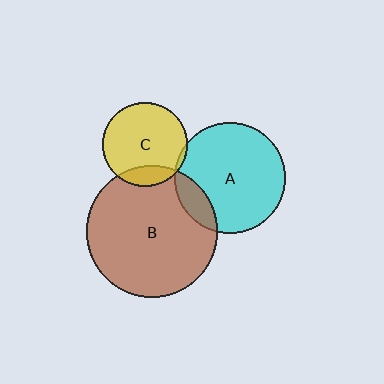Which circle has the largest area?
Circle B (brown).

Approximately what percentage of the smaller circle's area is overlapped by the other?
Approximately 5%.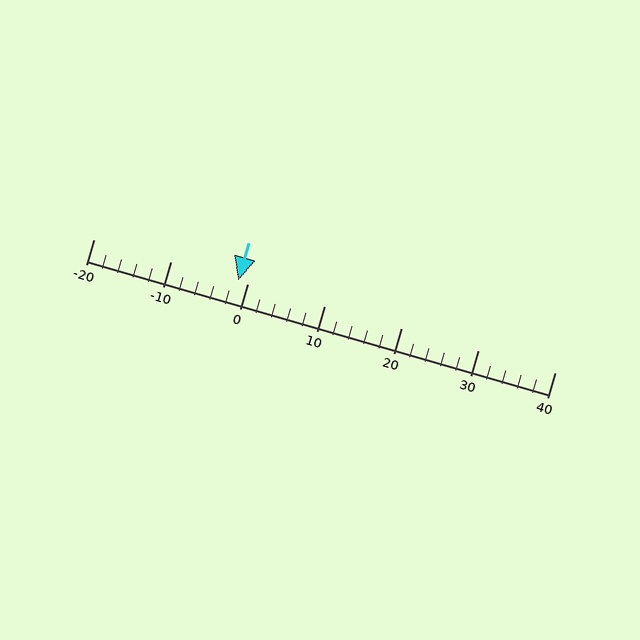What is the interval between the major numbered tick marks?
The major tick marks are spaced 10 units apart.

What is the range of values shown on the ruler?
The ruler shows values from -20 to 40.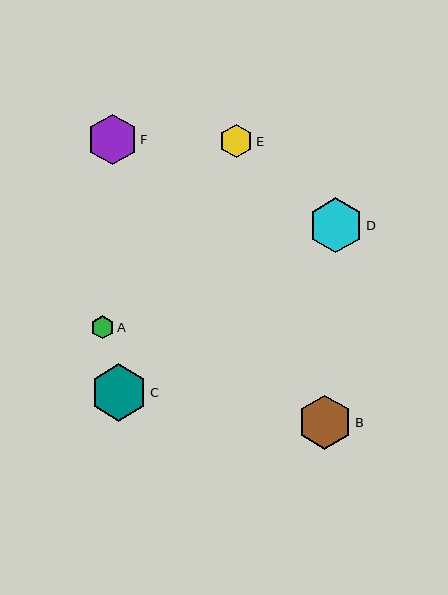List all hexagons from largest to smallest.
From largest to smallest: C, D, B, F, E, A.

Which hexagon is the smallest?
Hexagon A is the smallest with a size of approximately 23 pixels.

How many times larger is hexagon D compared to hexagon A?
Hexagon D is approximately 2.4 times the size of hexagon A.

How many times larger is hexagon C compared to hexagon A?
Hexagon C is approximately 2.5 times the size of hexagon A.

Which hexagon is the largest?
Hexagon C is the largest with a size of approximately 57 pixels.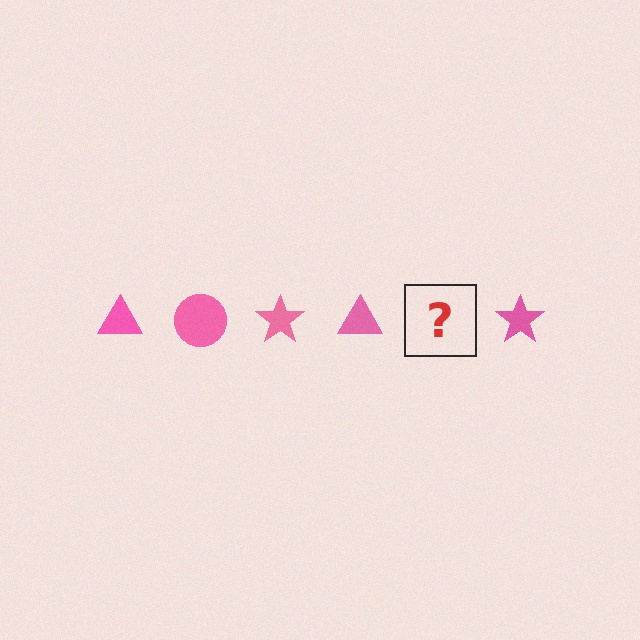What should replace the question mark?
The question mark should be replaced with a pink circle.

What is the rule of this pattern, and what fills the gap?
The rule is that the pattern cycles through triangle, circle, star shapes in pink. The gap should be filled with a pink circle.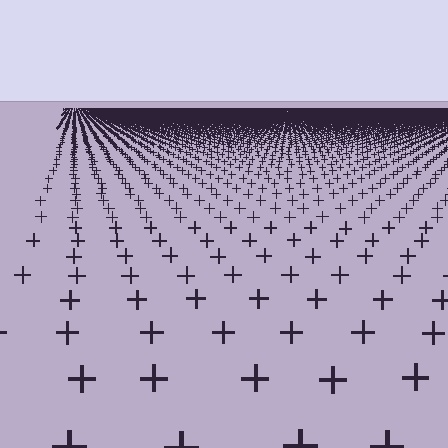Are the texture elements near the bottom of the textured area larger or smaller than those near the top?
Larger. Near the bottom, elements are closer to the viewer and appear at a bigger on-screen size.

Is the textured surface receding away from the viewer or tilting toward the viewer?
The surface is receding away from the viewer. Texture elements get smaller and denser toward the top.